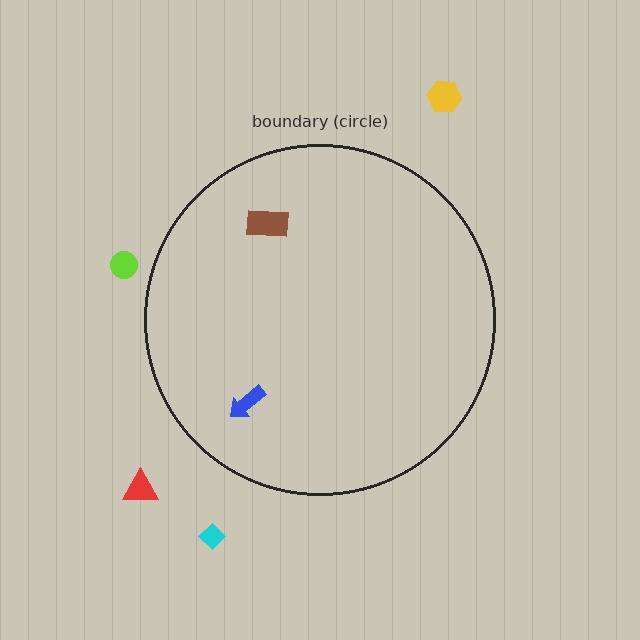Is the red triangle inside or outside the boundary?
Outside.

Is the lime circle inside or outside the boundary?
Outside.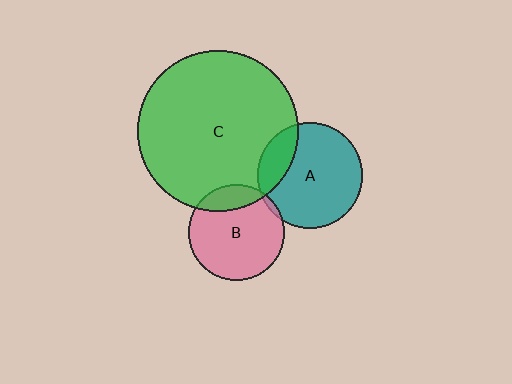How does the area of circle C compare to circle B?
Approximately 2.8 times.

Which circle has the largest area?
Circle C (green).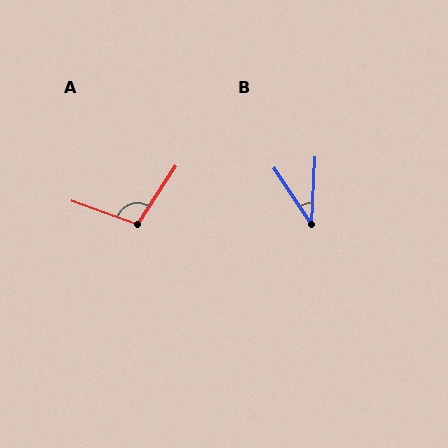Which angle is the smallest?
B, at approximately 37 degrees.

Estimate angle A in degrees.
Approximately 103 degrees.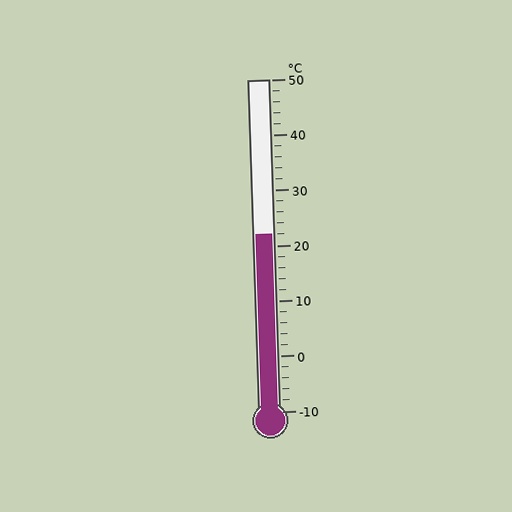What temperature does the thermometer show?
The thermometer shows approximately 22°C.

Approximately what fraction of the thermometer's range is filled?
The thermometer is filled to approximately 55% of its range.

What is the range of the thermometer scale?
The thermometer scale ranges from -10°C to 50°C.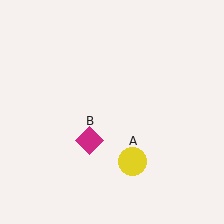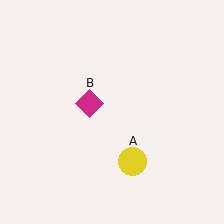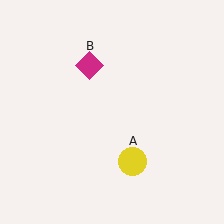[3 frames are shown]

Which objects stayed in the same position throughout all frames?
Yellow circle (object A) remained stationary.